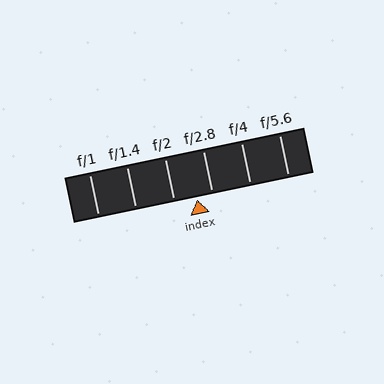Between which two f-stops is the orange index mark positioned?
The index mark is between f/2 and f/2.8.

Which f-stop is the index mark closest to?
The index mark is closest to f/2.8.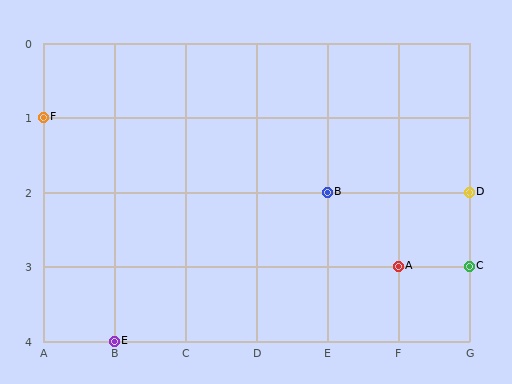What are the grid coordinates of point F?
Point F is at grid coordinates (A, 1).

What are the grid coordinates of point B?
Point B is at grid coordinates (E, 2).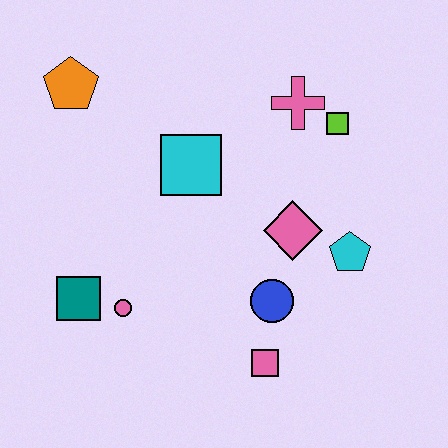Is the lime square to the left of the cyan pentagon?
Yes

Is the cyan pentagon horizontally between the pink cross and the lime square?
No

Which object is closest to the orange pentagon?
The cyan square is closest to the orange pentagon.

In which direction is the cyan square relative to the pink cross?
The cyan square is to the left of the pink cross.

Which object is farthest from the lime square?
The teal square is farthest from the lime square.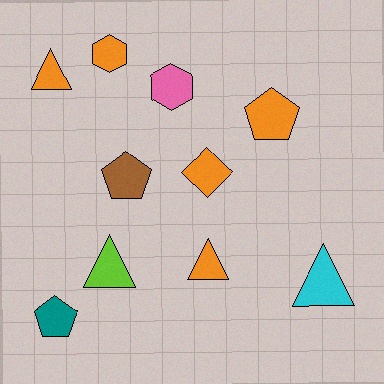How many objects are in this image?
There are 10 objects.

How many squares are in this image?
There are no squares.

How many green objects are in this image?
There are no green objects.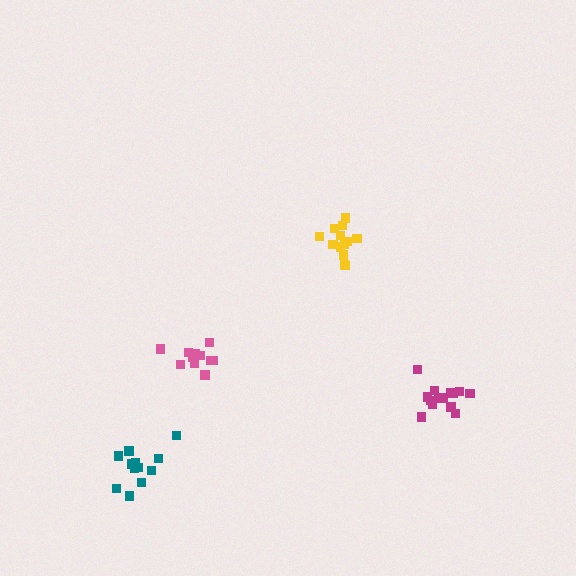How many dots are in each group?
Group 1: 13 dots, Group 2: 11 dots, Group 3: 13 dots, Group 4: 14 dots (51 total).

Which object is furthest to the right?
The magenta cluster is rightmost.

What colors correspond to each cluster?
The clusters are colored: yellow, pink, teal, magenta.